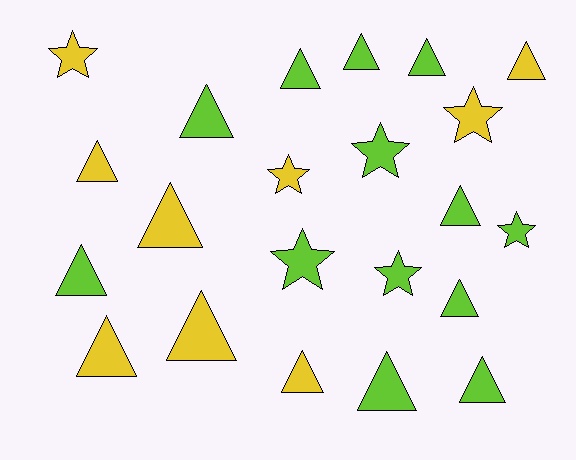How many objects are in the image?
There are 22 objects.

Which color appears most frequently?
Lime, with 13 objects.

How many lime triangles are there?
There are 9 lime triangles.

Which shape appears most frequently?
Triangle, with 15 objects.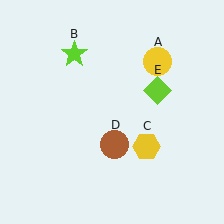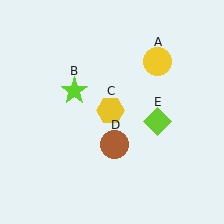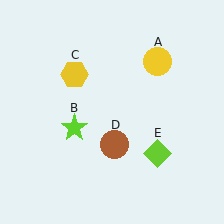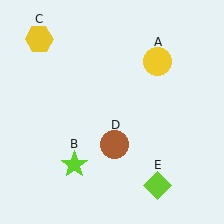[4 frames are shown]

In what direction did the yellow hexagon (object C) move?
The yellow hexagon (object C) moved up and to the left.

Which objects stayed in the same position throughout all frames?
Yellow circle (object A) and brown circle (object D) remained stationary.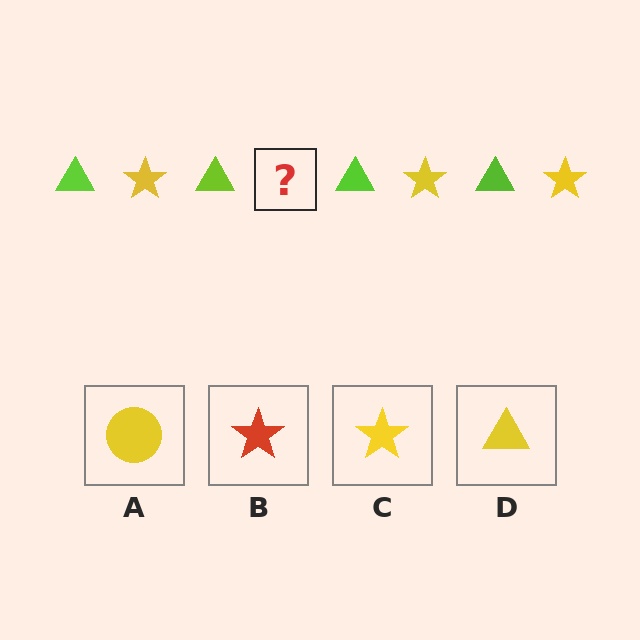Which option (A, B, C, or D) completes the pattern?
C.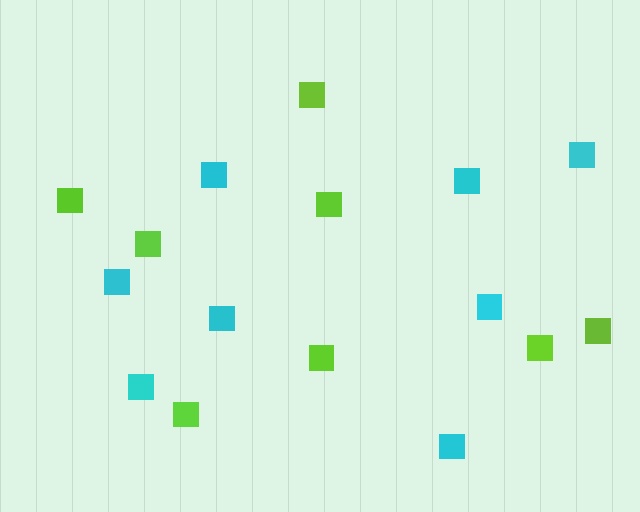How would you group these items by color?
There are 2 groups: one group of cyan squares (8) and one group of lime squares (8).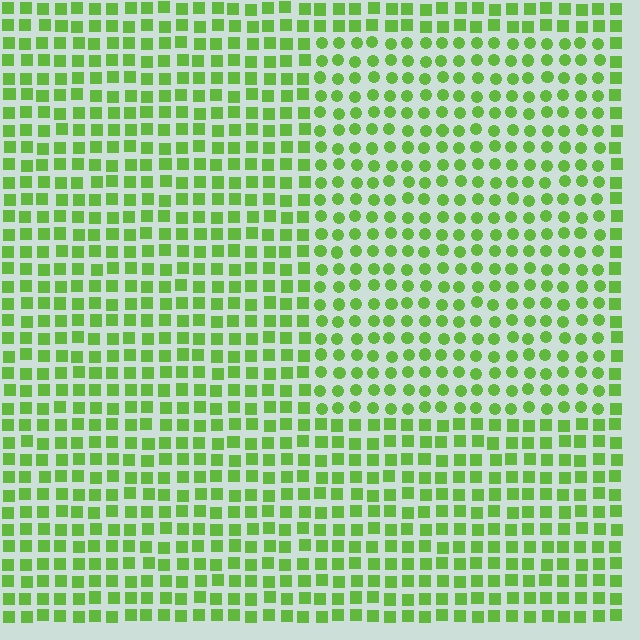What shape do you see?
I see a rectangle.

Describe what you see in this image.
The image is filled with small lime elements arranged in a uniform grid. A rectangle-shaped region contains circles, while the surrounding area contains squares. The boundary is defined purely by the change in element shape.